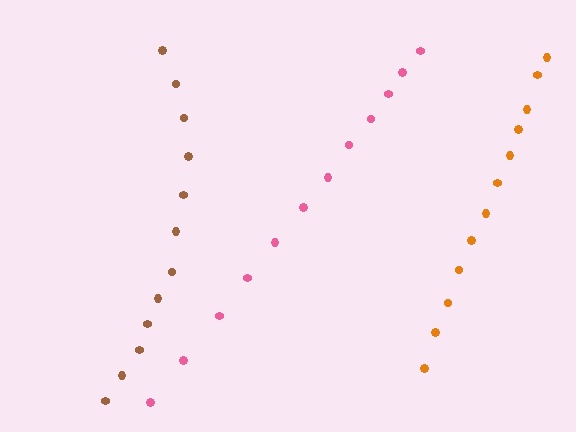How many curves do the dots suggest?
There are 3 distinct paths.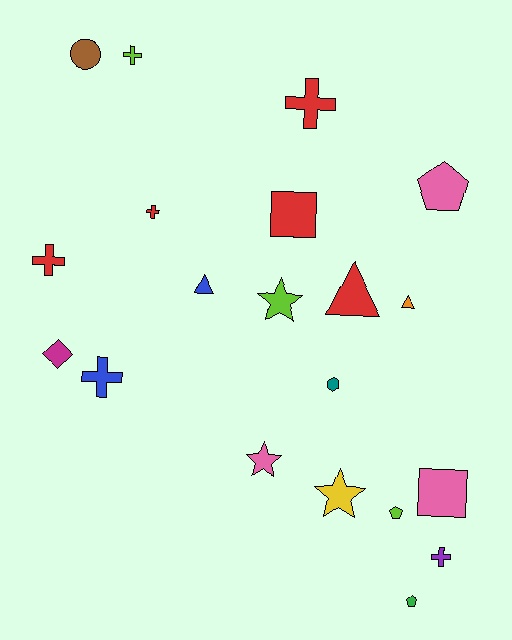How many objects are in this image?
There are 20 objects.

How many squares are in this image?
There are 2 squares.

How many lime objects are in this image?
There are 3 lime objects.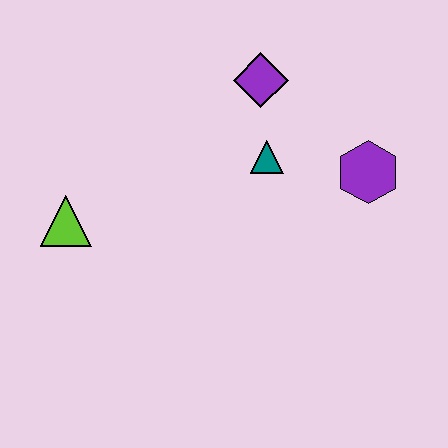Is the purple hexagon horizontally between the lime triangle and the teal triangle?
No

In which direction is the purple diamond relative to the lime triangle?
The purple diamond is to the right of the lime triangle.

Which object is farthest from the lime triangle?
The purple hexagon is farthest from the lime triangle.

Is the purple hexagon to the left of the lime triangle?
No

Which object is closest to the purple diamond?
The teal triangle is closest to the purple diamond.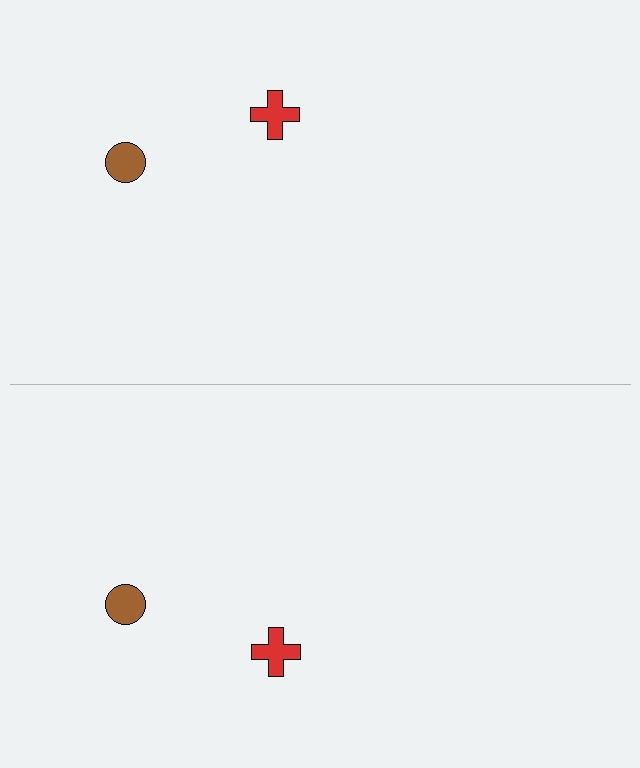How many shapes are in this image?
There are 4 shapes in this image.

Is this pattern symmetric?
Yes, this pattern has bilateral (reflection) symmetry.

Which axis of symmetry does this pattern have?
The pattern has a horizontal axis of symmetry running through the center of the image.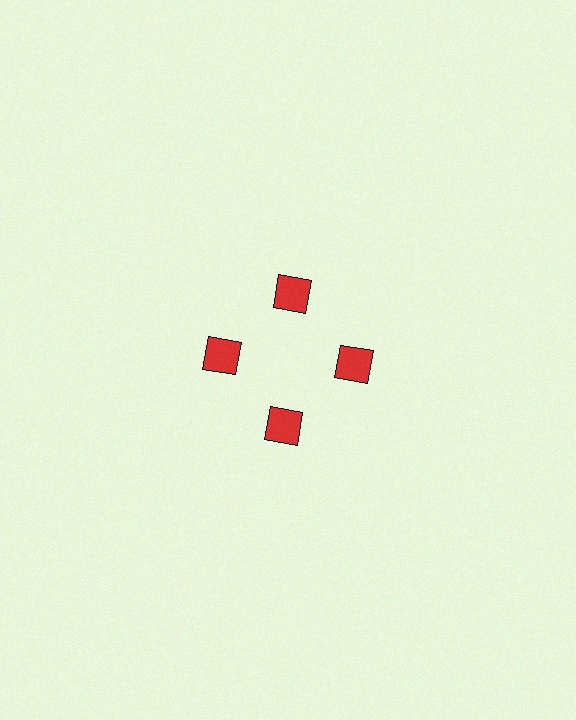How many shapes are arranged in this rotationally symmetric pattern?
There are 4 shapes, arranged in 4 groups of 1.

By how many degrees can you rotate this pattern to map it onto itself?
The pattern maps onto itself every 90 degrees of rotation.